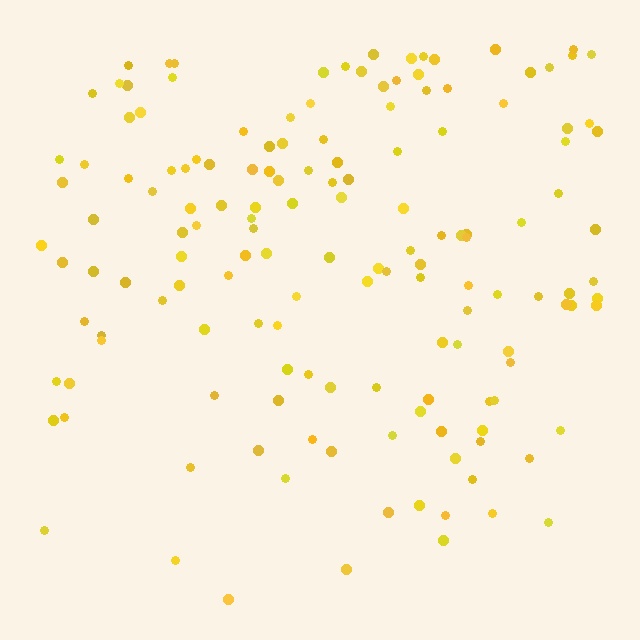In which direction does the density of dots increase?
From bottom to top, with the top side densest.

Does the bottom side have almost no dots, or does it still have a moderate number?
Still a moderate number, just noticeably fewer than the top.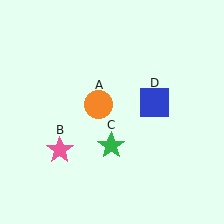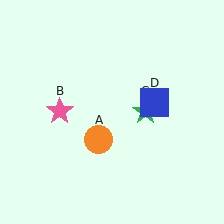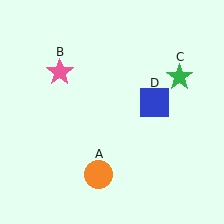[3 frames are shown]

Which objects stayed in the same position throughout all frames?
Blue square (object D) remained stationary.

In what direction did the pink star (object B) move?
The pink star (object B) moved up.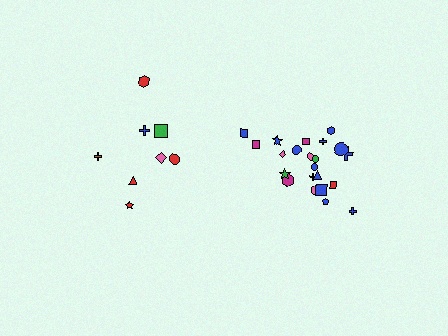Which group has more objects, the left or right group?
The right group.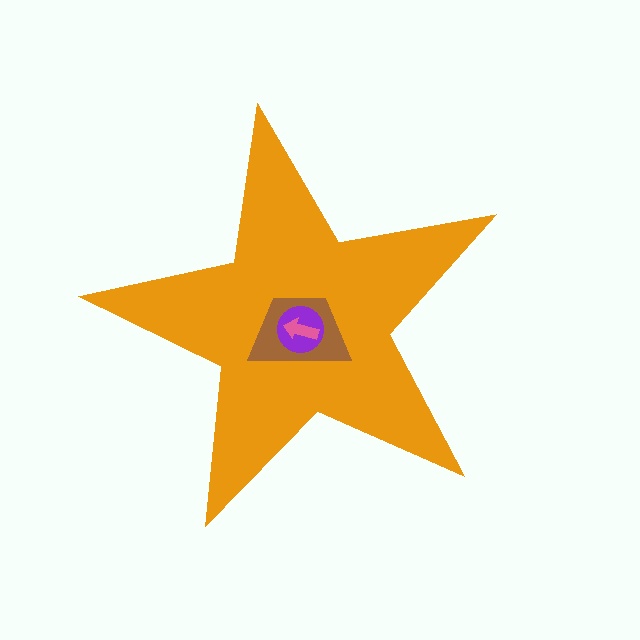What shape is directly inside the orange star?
The brown trapezoid.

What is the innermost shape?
The pink arrow.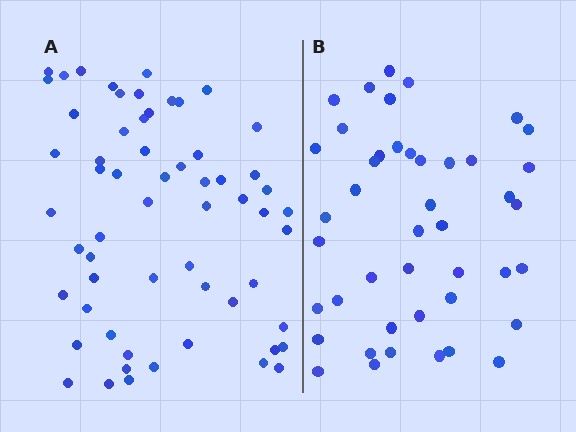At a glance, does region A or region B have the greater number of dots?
Region A (the left region) has more dots.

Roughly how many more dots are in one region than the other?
Region A has approximately 15 more dots than region B.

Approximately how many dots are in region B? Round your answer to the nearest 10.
About 40 dots. (The exact count is 44, which rounds to 40.)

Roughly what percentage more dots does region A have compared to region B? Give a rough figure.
About 35% more.